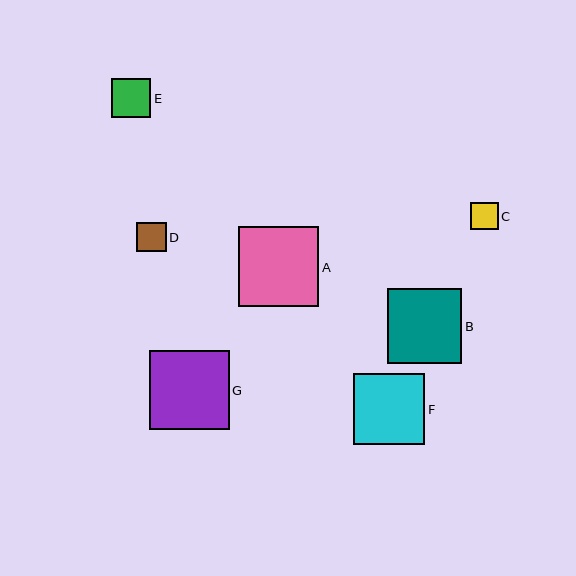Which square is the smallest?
Square C is the smallest with a size of approximately 27 pixels.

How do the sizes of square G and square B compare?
Square G and square B are approximately the same size.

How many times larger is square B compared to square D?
Square B is approximately 2.5 times the size of square D.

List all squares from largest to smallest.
From largest to smallest: A, G, B, F, E, D, C.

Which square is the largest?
Square A is the largest with a size of approximately 81 pixels.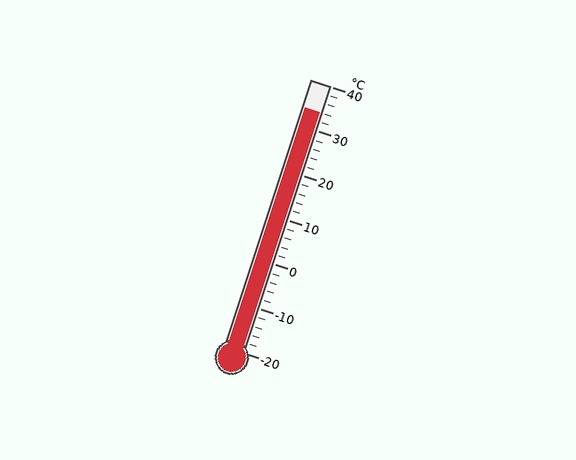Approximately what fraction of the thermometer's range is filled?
The thermometer is filled to approximately 90% of its range.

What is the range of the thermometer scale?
The thermometer scale ranges from -20°C to 40°C.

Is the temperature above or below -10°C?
The temperature is above -10°C.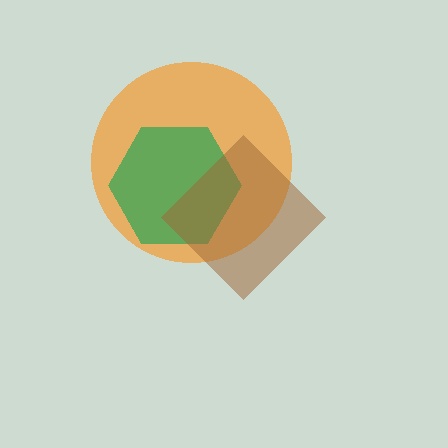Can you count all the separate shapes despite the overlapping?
Yes, there are 3 separate shapes.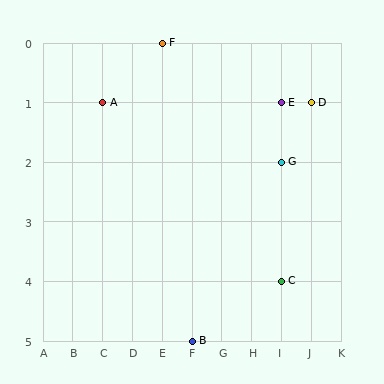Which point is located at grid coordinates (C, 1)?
Point A is at (C, 1).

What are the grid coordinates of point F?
Point F is at grid coordinates (E, 0).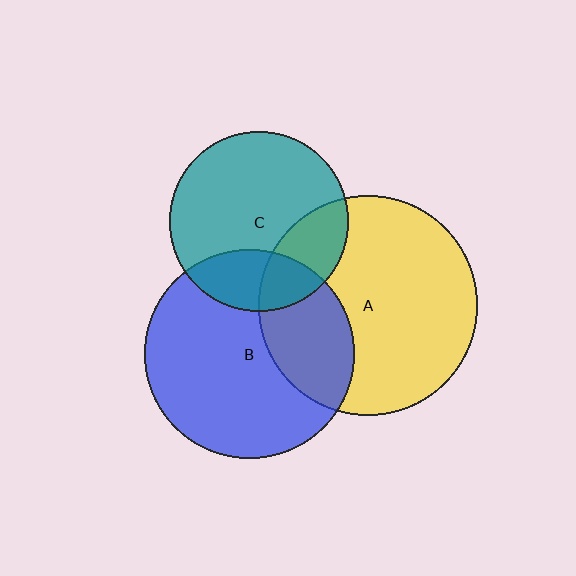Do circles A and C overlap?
Yes.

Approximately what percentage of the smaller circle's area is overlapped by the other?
Approximately 25%.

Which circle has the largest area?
Circle A (yellow).